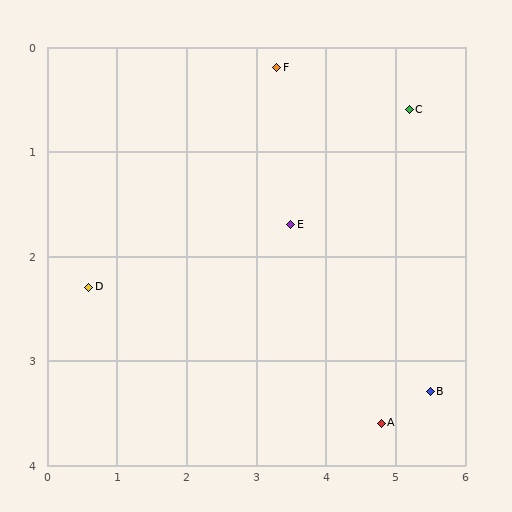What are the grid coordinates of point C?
Point C is at approximately (5.2, 0.6).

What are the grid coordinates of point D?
Point D is at approximately (0.6, 2.3).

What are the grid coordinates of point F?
Point F is at approximately (3.3, 0.2).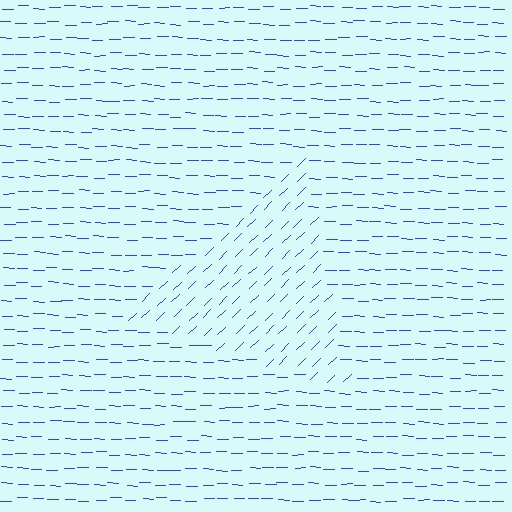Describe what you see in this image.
The image is filled with small blue line segments. A triangle region in the image has lines oriented differently from the surrounding lines, creating a visible texture boundary.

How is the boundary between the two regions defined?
The boundary is defined purely by a change in line orientation (approximately 45 degrees difference). All lines are the same color and thickness.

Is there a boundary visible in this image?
Yes, there is a texture boundary formed by a change in line orientation.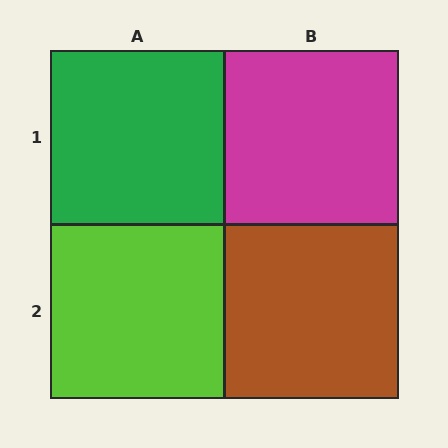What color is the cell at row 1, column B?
Magenta.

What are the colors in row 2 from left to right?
Lime, brown.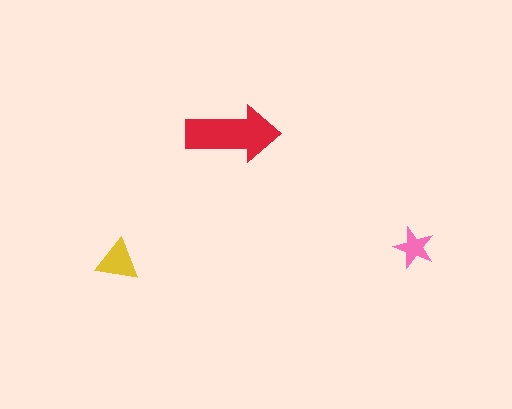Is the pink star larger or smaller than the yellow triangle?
Smaller.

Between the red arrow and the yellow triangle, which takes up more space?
The red arrow.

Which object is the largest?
The red arrow.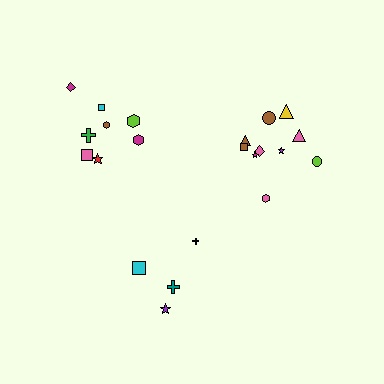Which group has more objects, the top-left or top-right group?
The top-right group.